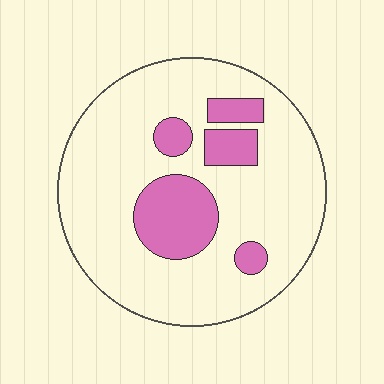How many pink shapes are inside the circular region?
5.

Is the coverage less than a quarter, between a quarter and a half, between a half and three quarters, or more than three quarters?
Less than a quarter.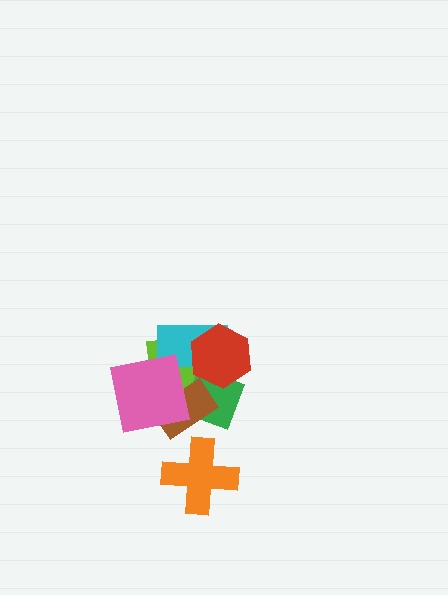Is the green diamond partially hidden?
Yes, it is partially covered by another shape.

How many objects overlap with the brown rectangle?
3 objects overlap with the brown rectangle.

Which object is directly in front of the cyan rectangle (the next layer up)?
The green diamond is directly in front of the cyan rectangle.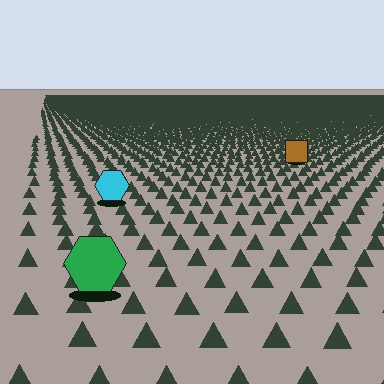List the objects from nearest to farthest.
From nearest to farthest: the green hexagon, the cyan hexagon, the brown square.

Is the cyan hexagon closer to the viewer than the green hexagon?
No. The green hexagon is closer — you can tell from the texture gradient: the ground texture is coarser near it.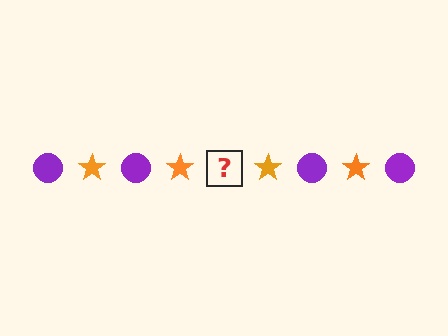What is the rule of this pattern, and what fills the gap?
The rule is that the pattern alternates between purple circle and orange star. The gap should be filled with a purple circle.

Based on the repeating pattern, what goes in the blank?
The blank should be a purple circle.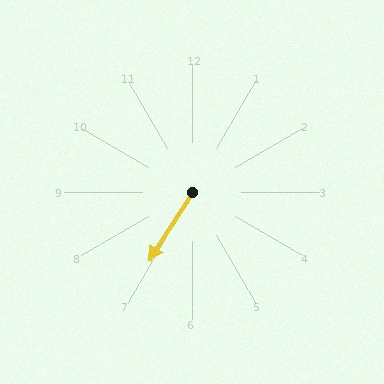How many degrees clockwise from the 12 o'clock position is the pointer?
Approximately 212 degrees.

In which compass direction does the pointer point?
Southwest.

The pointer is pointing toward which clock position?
Roughly 7 o'clock.